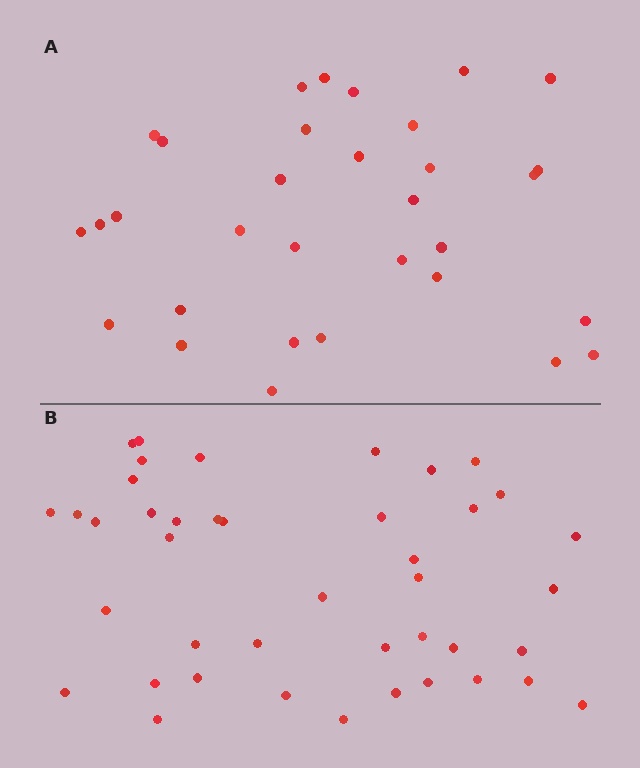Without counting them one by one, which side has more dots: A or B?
Region B (the bottom region) has more dots.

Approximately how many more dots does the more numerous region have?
Region B has roughly 10 or so more dots than region A.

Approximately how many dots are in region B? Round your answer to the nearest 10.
About 40 dots. (The exact count is 42, which rounds to 40.)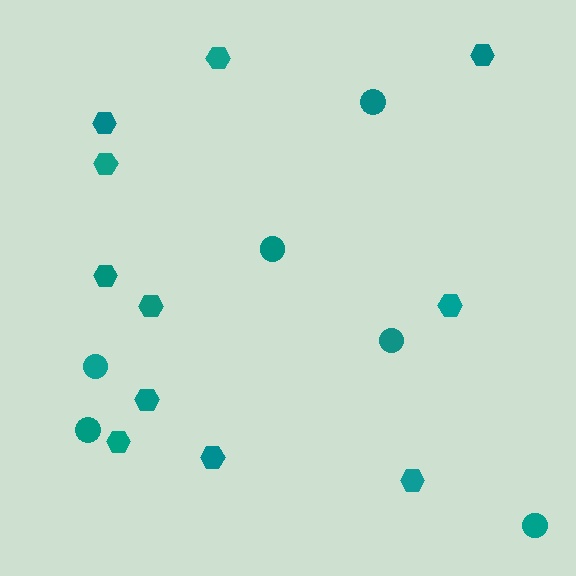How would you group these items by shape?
There are 2 groups: one group of circles (6) and one group of hexagons (11).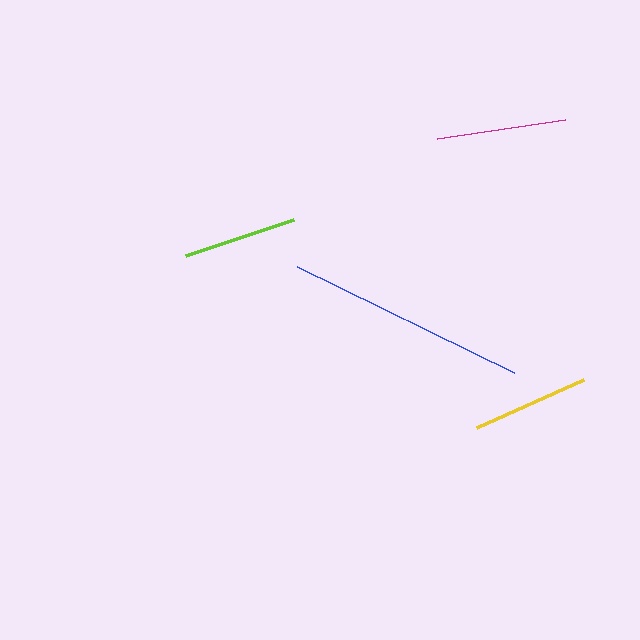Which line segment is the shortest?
The lime line is the shortest at approximately 115 pixels.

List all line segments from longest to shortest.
From longest to shortest: blue, magenta, yellow, lime.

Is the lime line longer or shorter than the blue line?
The blue line is longer than the lime line.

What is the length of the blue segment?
The blue segment is approximately 242 pixels long.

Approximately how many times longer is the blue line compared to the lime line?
The blue line is approximately 2.1 times the length of the lime line.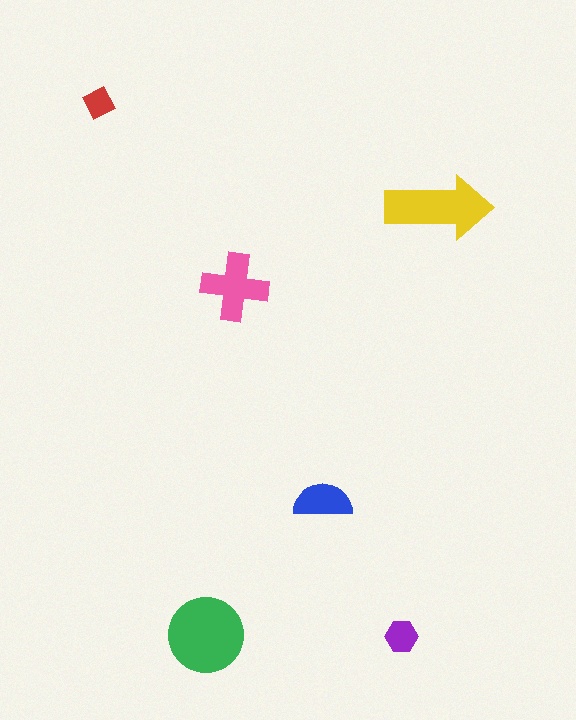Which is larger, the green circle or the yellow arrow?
The green circle.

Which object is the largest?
The green circle.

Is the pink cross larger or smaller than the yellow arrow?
Smaller.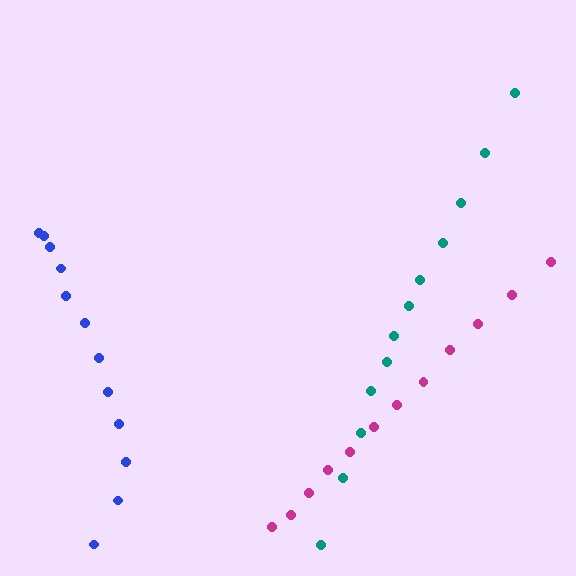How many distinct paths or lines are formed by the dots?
There are 3 distinct paths.